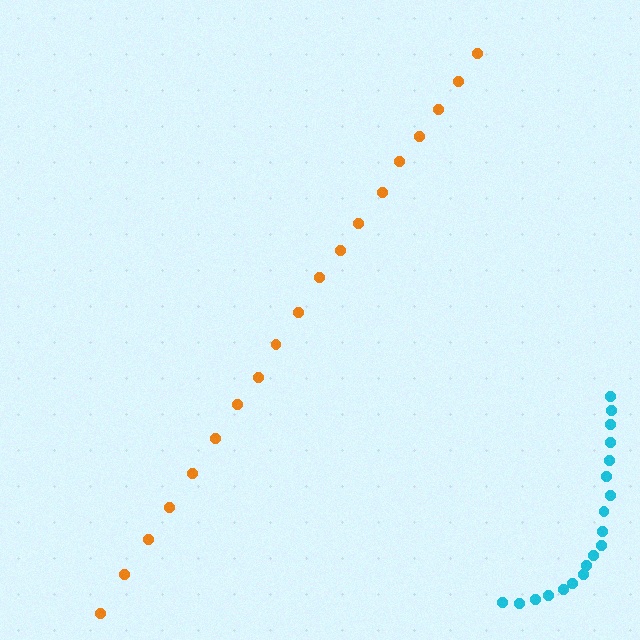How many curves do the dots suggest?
There are 2 distinct paths.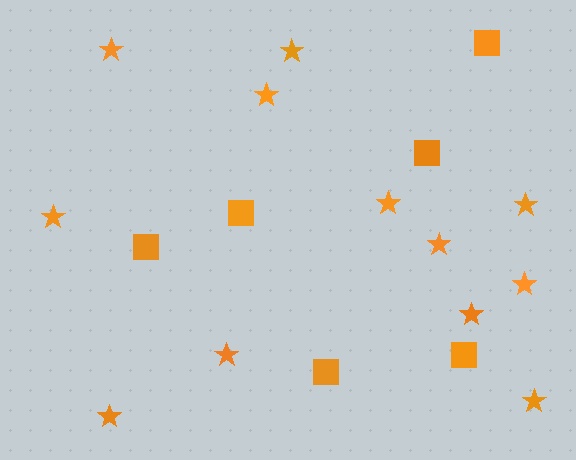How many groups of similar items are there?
There are 2 groups: one group of stars (12) and one group of squares (6).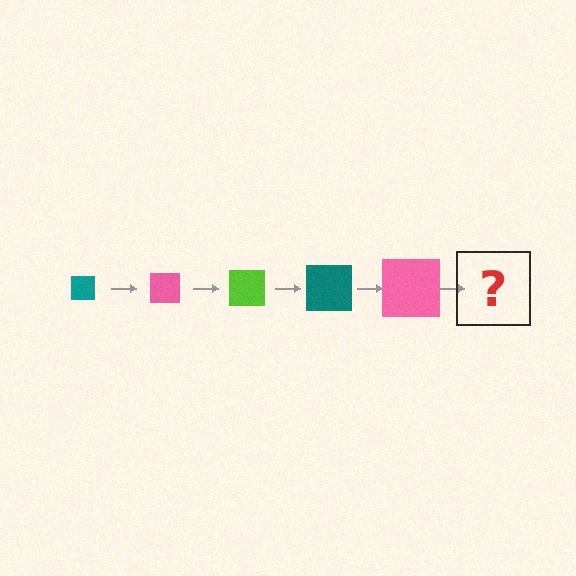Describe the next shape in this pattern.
It should be a lime square, larger than the previous one.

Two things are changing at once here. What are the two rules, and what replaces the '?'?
The two rules are that the square grows larger each step and the color cycles through teal, pink, and lime. The '?' should be a lime square, larger than the previous one.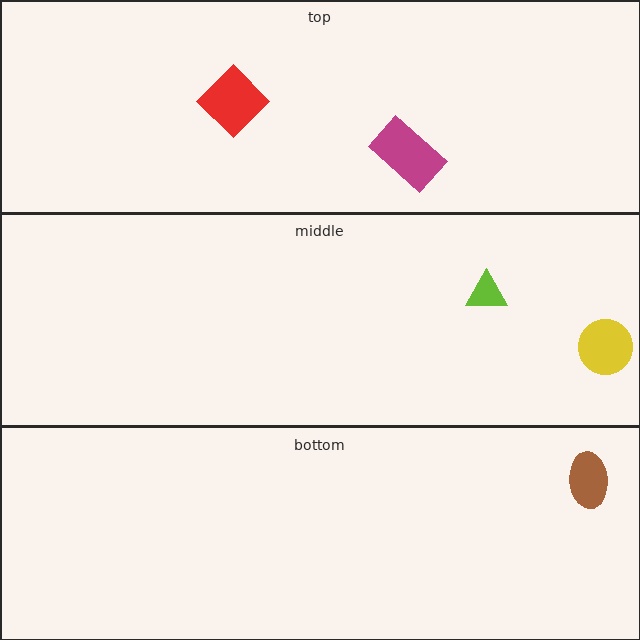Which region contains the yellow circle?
The middle region.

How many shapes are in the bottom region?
1.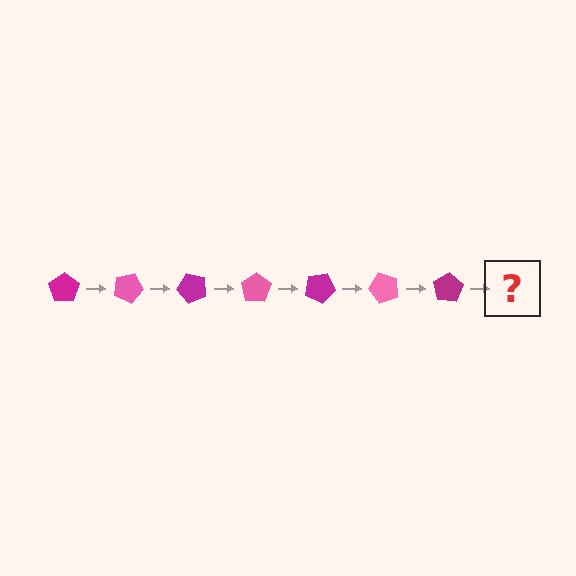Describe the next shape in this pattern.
It should be a pink pentagon, rotated 175 degrees from the start.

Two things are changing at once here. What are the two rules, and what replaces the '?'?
The two rules are that it rotates 25 degrees each step and the color cycles through magenta and pink. The '?' should be a pink pentagon, rotated 175 degrees from the start.